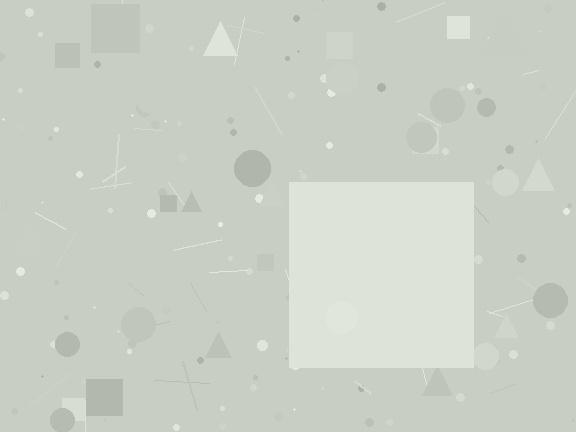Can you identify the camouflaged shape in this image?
The camouflaged shape is a square.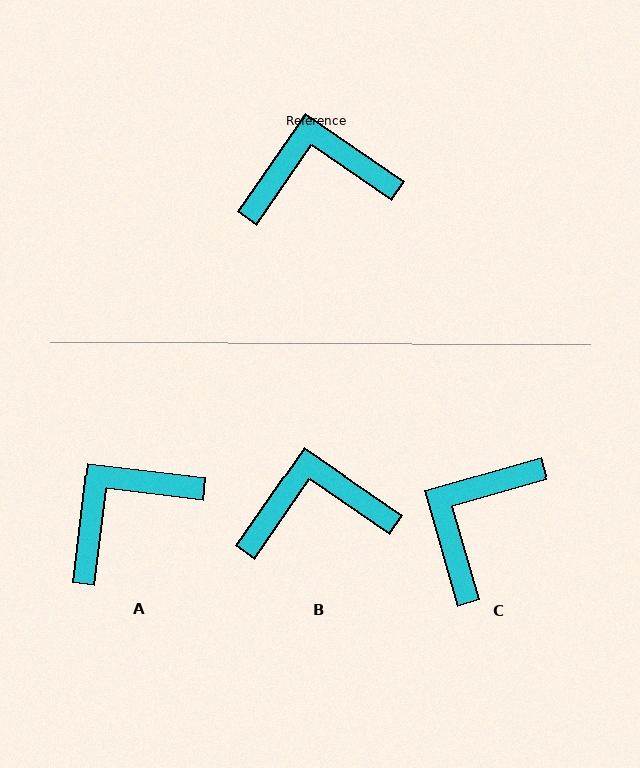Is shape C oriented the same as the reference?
No, it is off by about 51 degrees.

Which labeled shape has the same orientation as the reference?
B.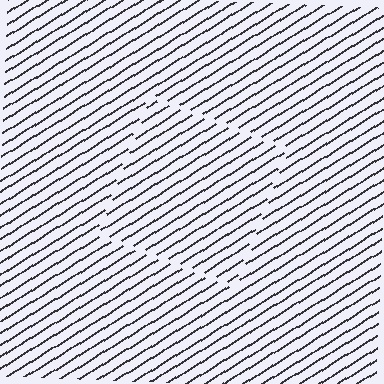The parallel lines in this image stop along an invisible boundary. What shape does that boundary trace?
An illusory square. The interior of the shape contains the same grating, shifted by half a period — the contour is defined by the phase discontinuity where line-ends from the inner and outer gratings abut.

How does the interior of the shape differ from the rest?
The interior of the shape contains the same grating, shifted by half a period — the contour is defined by the phase discontinuity where line-ends from the inner and outer gratings abut.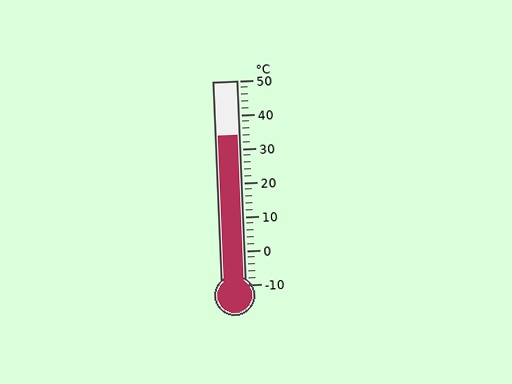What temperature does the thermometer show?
The thermometer shows approximately 34°C.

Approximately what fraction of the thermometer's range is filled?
The thermometer is filled to approximately 75% of its range.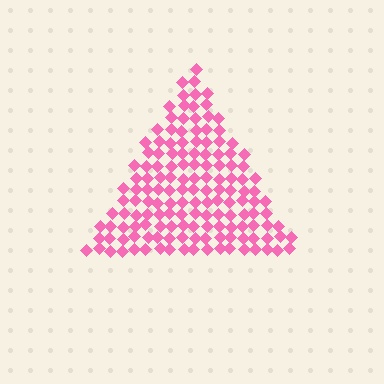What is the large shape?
The large shape is a triangle.